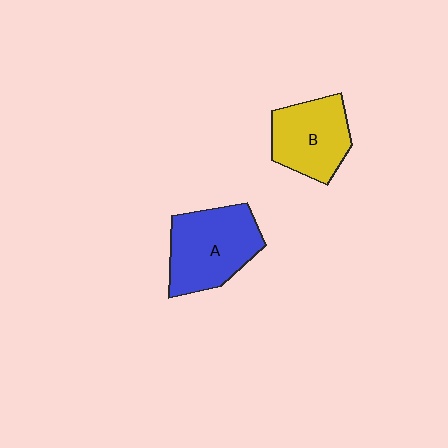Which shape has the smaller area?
Shape B (yellow).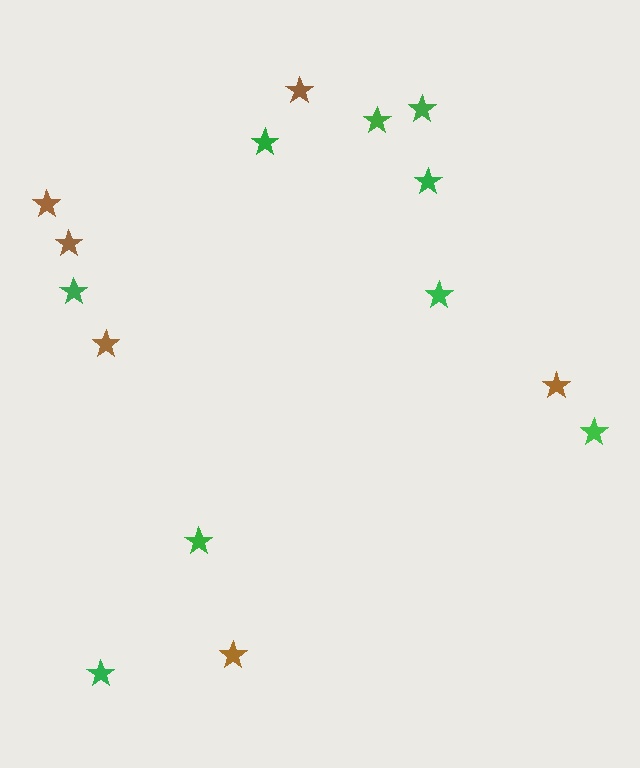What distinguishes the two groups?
There are 2 groups: one group of brown stars (6) and one group of green stars (9).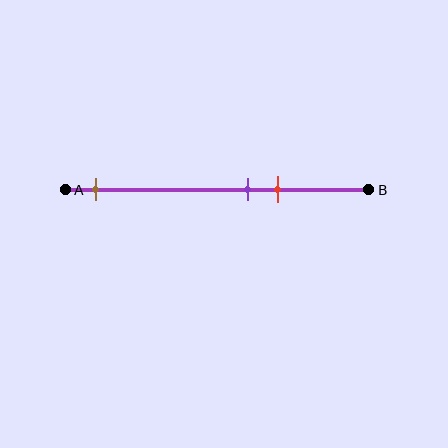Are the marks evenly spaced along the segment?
No, the marks are not evenly spaced.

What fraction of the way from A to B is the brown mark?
The brown mark is approximately 10% (0.1) of the way from A to B.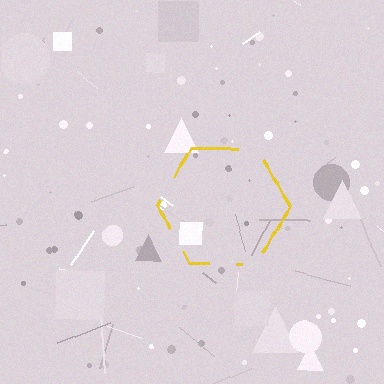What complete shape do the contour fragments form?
The contour fragments form a hexagon.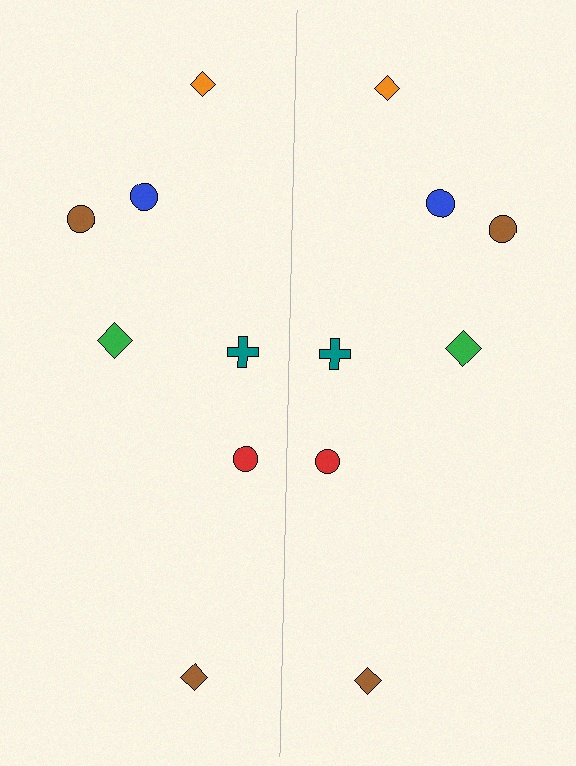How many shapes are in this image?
There are 14 shapes in this image.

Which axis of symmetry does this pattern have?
The pattern has a vertical axis of symmetry running through the center of the image.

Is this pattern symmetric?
Yes, this pattern has bilateral (reflection) symmetry.